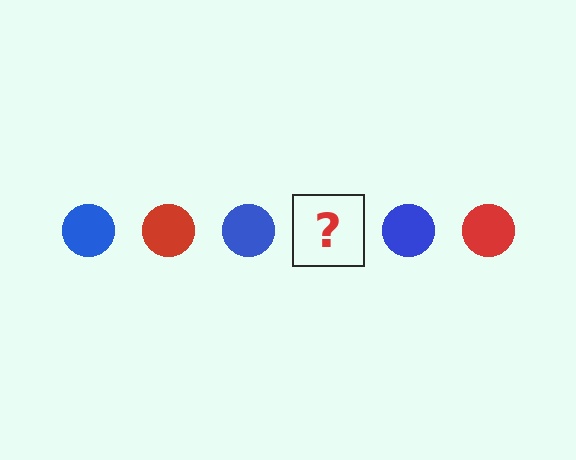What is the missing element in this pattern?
The missing element is a red circle.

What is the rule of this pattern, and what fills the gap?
The rule is that the pattern cycles through blue, red circles. The gap should be filled with a red circle.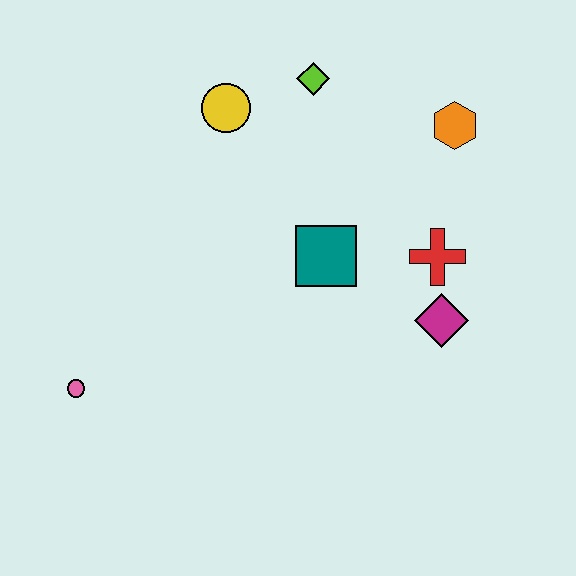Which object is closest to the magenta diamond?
The red cross is closest to the magenta diamond.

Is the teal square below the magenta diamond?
No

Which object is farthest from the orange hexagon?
The pink circle is farthest from the orange hexagon.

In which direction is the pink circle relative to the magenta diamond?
The pink circle is to the left of the magenta diamond.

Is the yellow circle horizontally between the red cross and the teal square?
No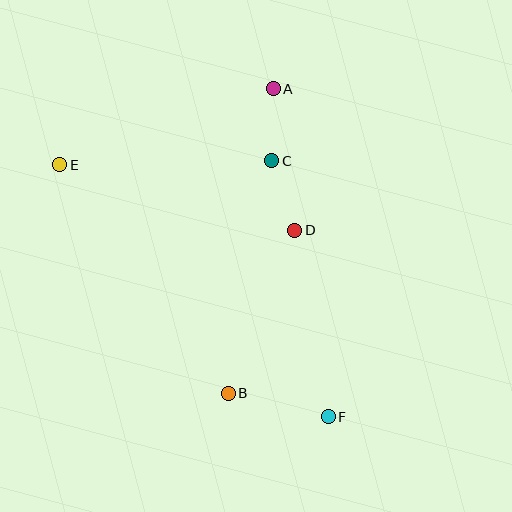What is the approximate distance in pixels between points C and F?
The distance between C and F is approximately 262 pixels.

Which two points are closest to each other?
Points A and C are closest to each other.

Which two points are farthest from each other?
Points E and F are farthest from each other.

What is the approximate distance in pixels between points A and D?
The distance between A and D is approximately 143 pixels.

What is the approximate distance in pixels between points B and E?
The distance between B and E is approximately 284 pixels.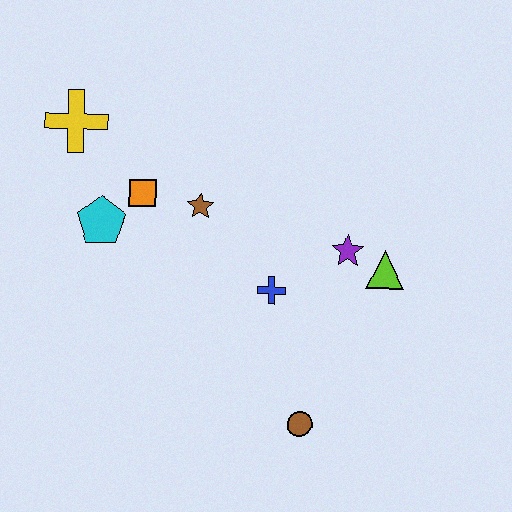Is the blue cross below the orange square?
Yes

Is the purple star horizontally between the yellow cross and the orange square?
No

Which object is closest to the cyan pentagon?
The orange square is closest to the cyan pentagon.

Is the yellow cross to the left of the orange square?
Yes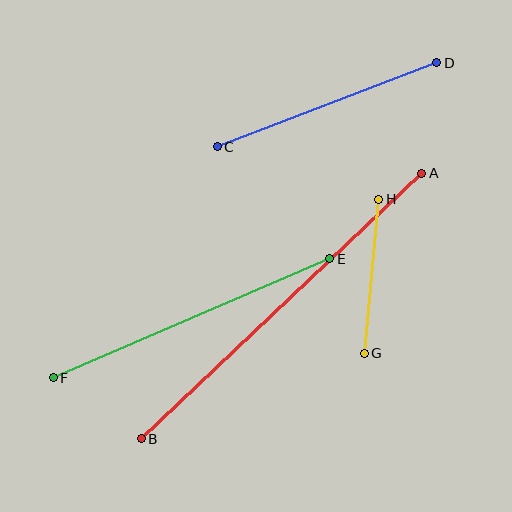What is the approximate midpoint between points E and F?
The midpoint is at approximately (191, 318) pixels.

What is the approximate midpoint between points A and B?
The midpoint is at approximately (282, 306) pixels.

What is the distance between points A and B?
The distance is approximately 387 pixels.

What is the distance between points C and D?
The distance is approximately 235 pixels.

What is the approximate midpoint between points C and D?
The midpoint is at approximately (327, 105) pixels.